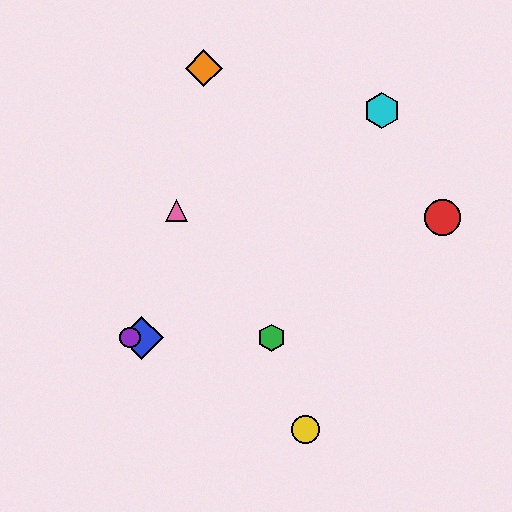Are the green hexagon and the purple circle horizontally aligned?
Yes, both are at y≈338.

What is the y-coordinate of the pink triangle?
The pink triangle is at y≈211.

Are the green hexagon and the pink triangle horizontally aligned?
No, the green hexagon is at y≈338 and the pink triangle is at y≈211.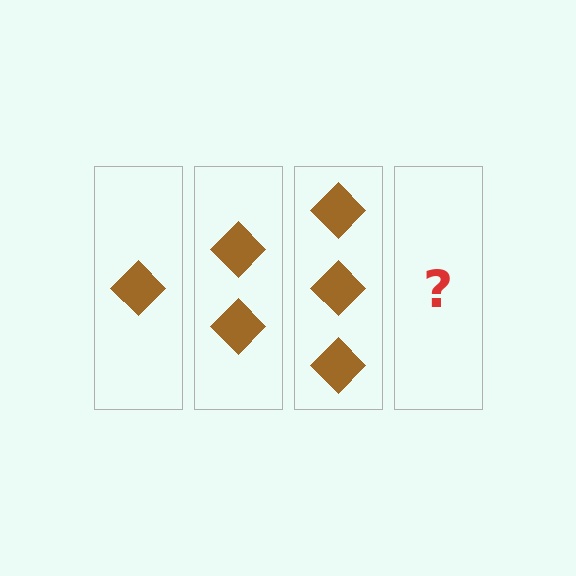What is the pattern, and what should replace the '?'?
The pattern is that each step adds one more diamond. The '?' should be 4 diamonds.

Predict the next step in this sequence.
The next step is 4 diamonds.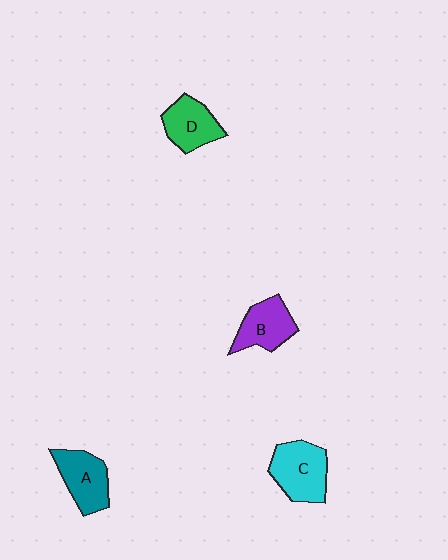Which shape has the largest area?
Shape C (cyan).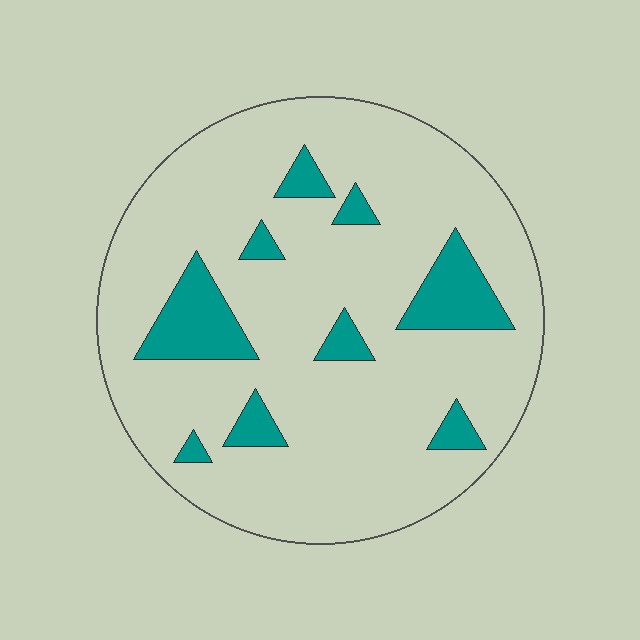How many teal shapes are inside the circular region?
9.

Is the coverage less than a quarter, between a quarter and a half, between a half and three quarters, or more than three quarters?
Less than a quarter.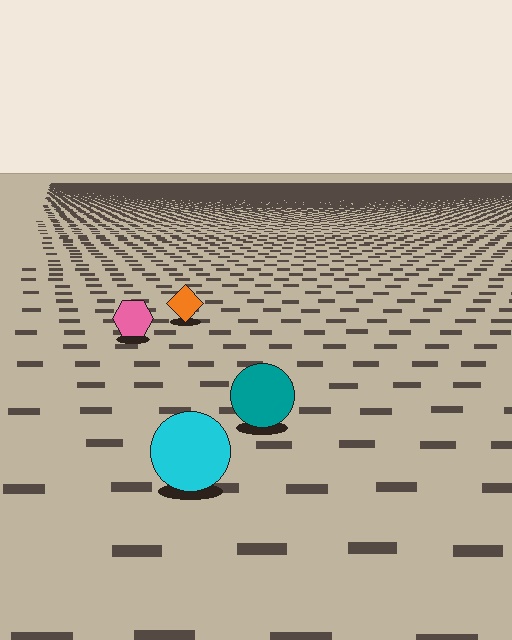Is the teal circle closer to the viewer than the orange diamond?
Yes. The teal circle is closer — you can tell from the texture gradient: the ground texture is coarser near it.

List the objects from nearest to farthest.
From nearest to farthest: the cyan circle, the teal circle, the pink hexagon, the orange diamond.